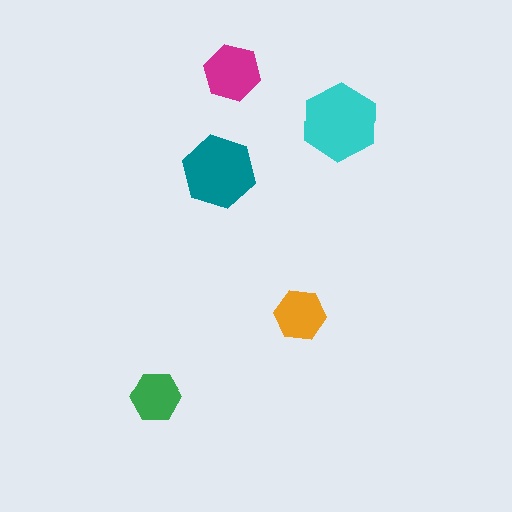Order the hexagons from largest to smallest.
the cyan one, the teal one, the magenta one, the orange one, the green one.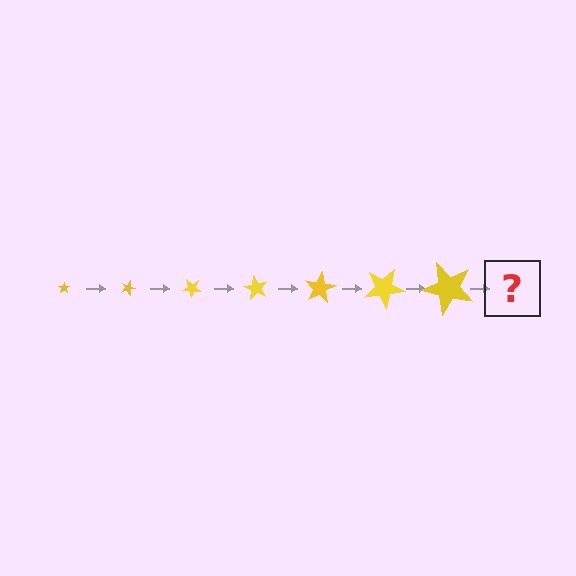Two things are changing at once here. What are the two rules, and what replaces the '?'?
The two rules are that the star grows larger each step and it rotates 20 degrees each step. The '?' should be a star, larger than the previous one and rotated 140 degrees from the start.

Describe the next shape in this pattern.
It should be a star, larger than the previous one and rotated 140 degrees from the start.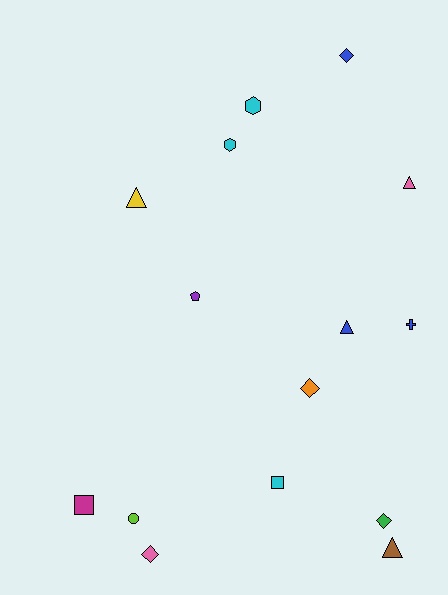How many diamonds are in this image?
There are 4 diamonds.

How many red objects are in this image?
There are no red objects.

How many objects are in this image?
There are 15 objects.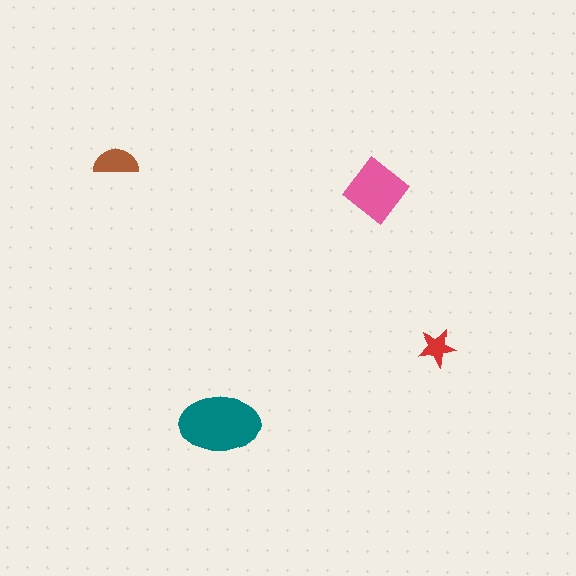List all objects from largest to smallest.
The teal ellipse, the pink diamond, the brown semicircle, the red star.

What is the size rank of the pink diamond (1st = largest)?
2nd.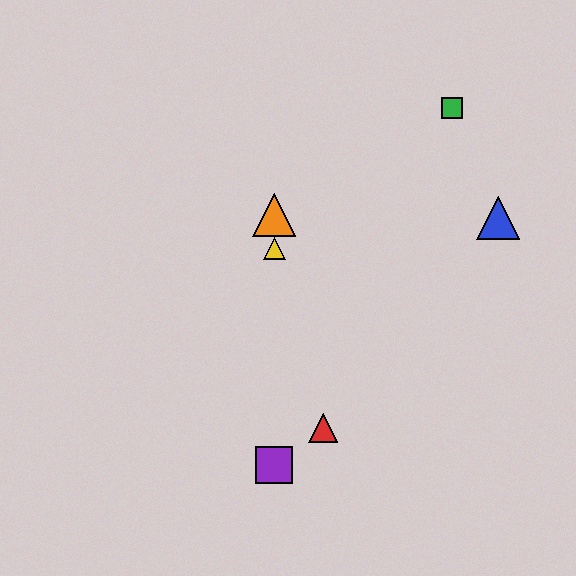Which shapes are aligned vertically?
The yellow triangle, the purple square, the orange triangle are aligned vertically.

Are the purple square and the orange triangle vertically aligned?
Yes, both are at x≈274.